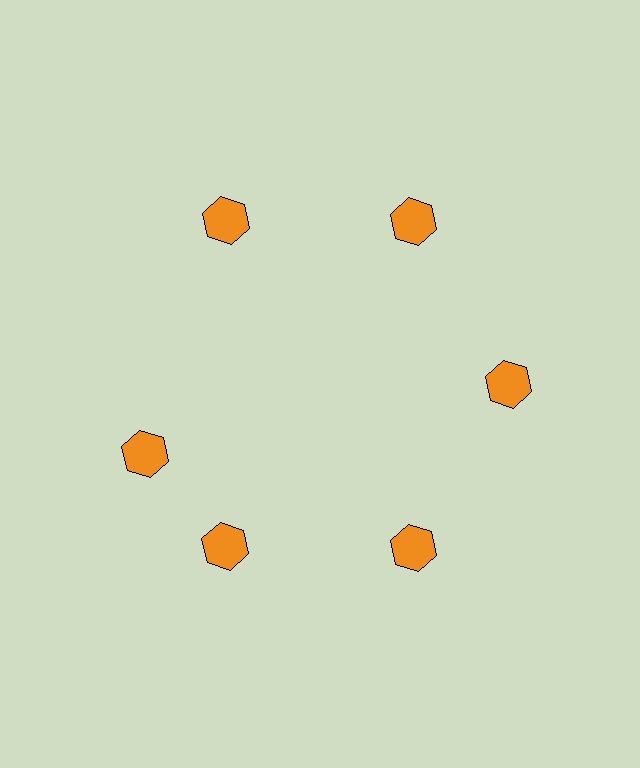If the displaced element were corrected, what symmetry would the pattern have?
It would have 6-fold rotational symmetry — the pattern would map onto itself every 60 degrees.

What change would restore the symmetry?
The symmetry would be restored by rotating it back into even spacing with its neighbors so that all 6 hexagons sit at equal angles and equal distance from the center.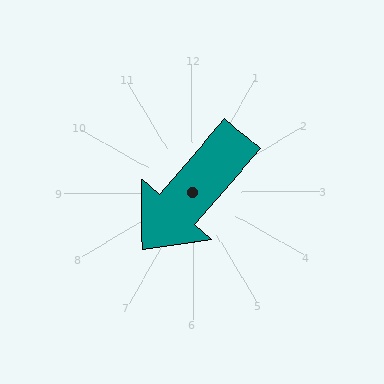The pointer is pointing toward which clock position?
Roughly 7 o'clock.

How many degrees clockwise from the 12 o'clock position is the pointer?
Approximately 221 degrees.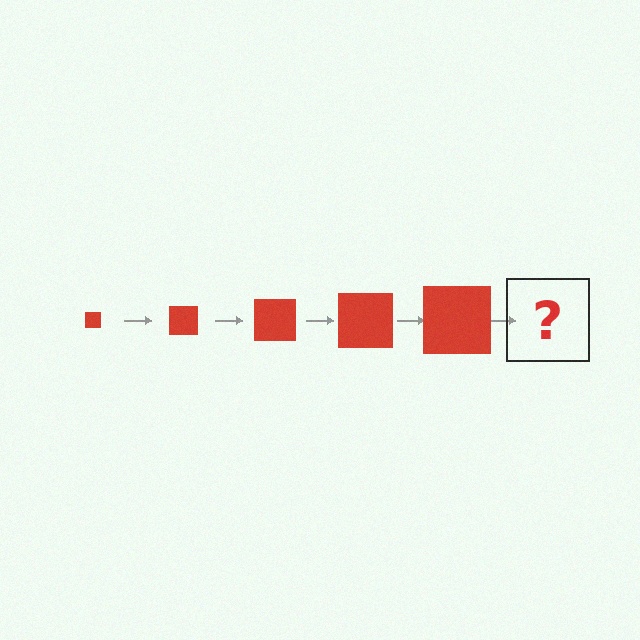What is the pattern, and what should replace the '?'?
The pattern is that the square gets progressively larger each step. The '?' should be a red square, larger than the previous one.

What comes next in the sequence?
The next element should be a red square, larger than the previous one.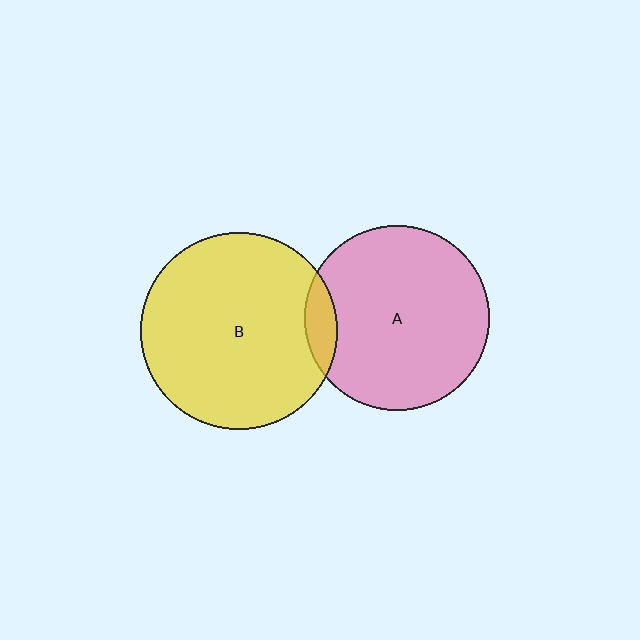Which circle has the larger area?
Circle B (yellow).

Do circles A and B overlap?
Yes.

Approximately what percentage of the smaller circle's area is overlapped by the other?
Approximately 10%.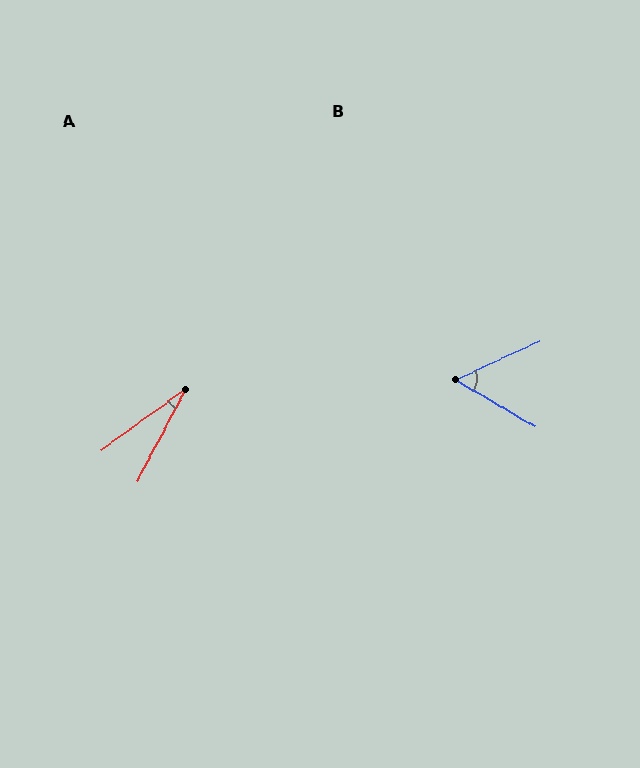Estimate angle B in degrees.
Approximately 55 degrees.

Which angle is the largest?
B, at approximately 55 degrees.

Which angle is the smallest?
A, at approximately 26 degrees.